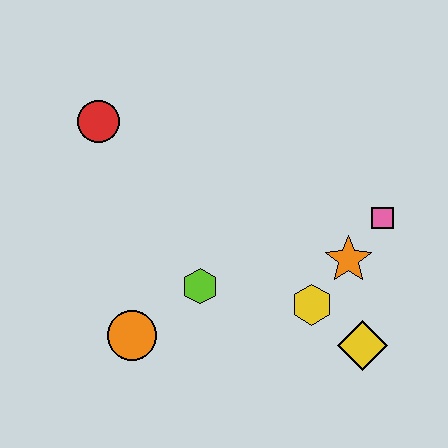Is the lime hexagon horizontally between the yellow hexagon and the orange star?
No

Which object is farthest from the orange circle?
The pink square is farthest from the orange circle.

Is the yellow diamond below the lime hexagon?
Yes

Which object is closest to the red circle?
The lime hexagon is closest to the red circle.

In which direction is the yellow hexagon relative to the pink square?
The yellow hexagon is below the pink square.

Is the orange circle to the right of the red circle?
Yes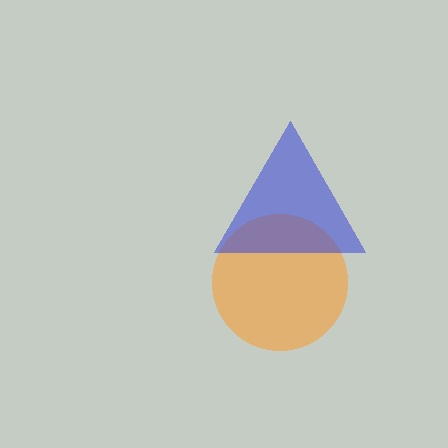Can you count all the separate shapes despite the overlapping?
Yes, there are 2 separate shapes.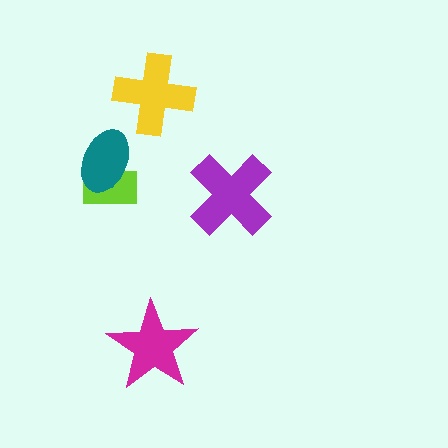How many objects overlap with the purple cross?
0 objects overlap with the purple cross.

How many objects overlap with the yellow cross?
0 objects overlap with the yellow cross.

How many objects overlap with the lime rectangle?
1 object overlaps with the lime rectangle.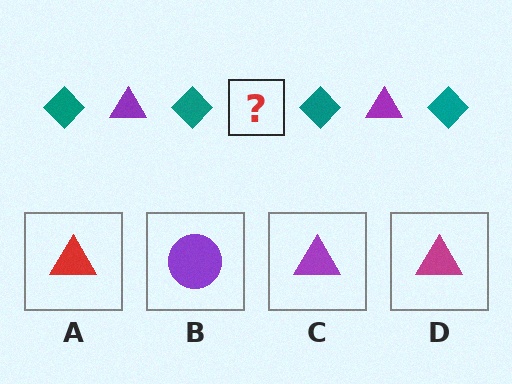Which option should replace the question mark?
Option C.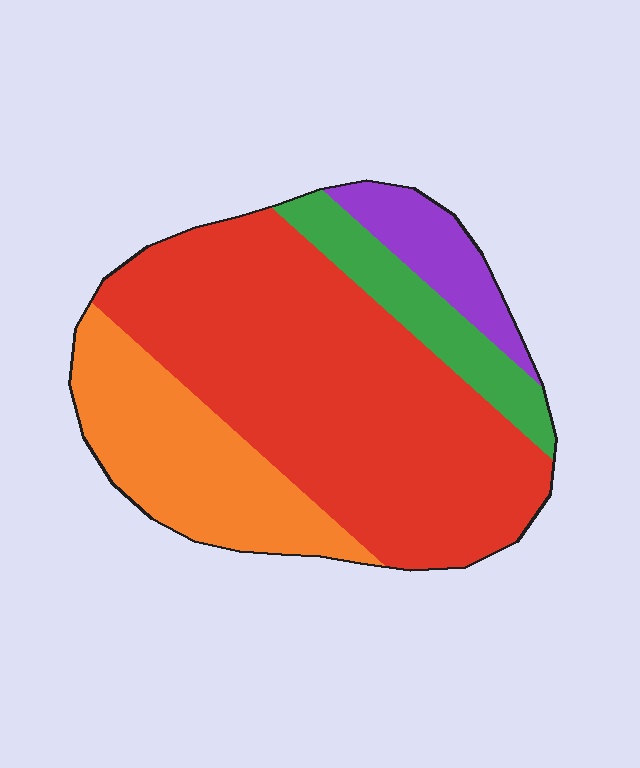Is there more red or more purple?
Red.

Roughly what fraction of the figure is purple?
Purple covers about 10% of the figure.